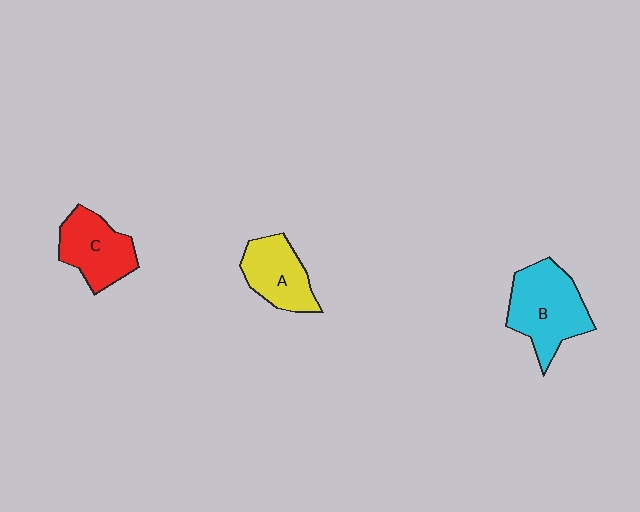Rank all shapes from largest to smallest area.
From largest to smallest: B (cyan), C (red), A (yellow).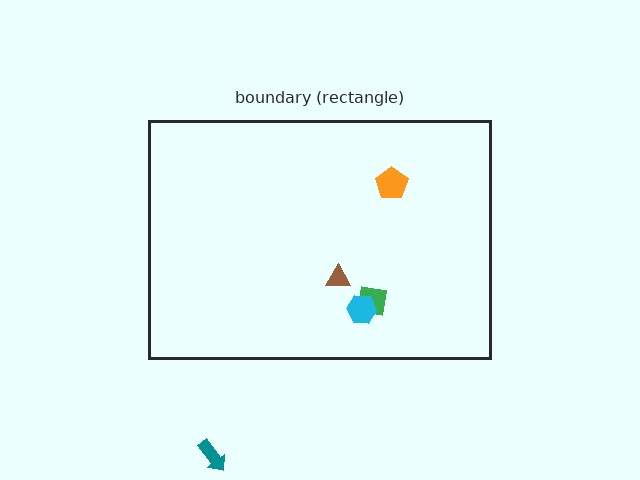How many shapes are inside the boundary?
4 inside, 1 outside.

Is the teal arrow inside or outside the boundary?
Outside.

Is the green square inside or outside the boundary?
Inside.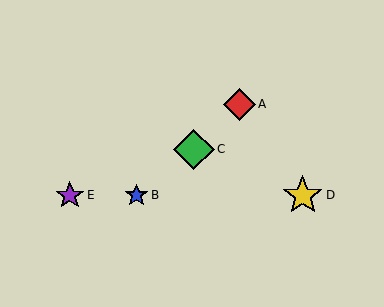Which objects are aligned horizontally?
Objects B, D, E are aligned horizontally.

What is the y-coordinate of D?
Object D is at y≈195.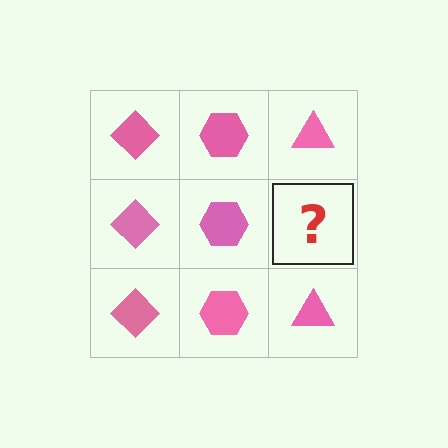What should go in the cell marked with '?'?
The missing cell should contain a pink triangle.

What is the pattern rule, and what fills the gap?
The rule is that each column has a consistent shape. The gap should be filled with a pink triangle.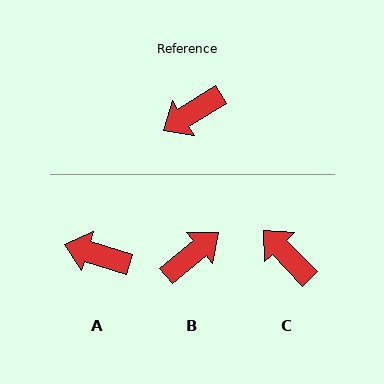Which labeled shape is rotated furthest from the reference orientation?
B, about 173 degrees away.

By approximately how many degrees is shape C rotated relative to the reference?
Approximately 78 degrees clockwise.